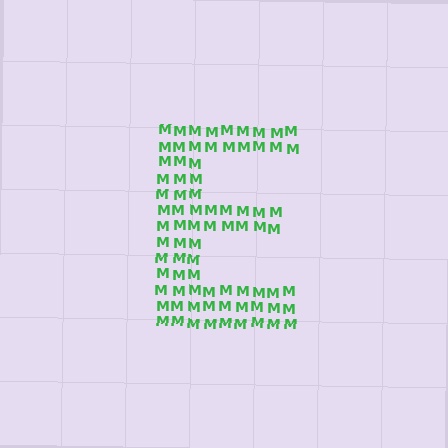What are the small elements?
The small elements are letter M's.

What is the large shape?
The large shape is the letter E.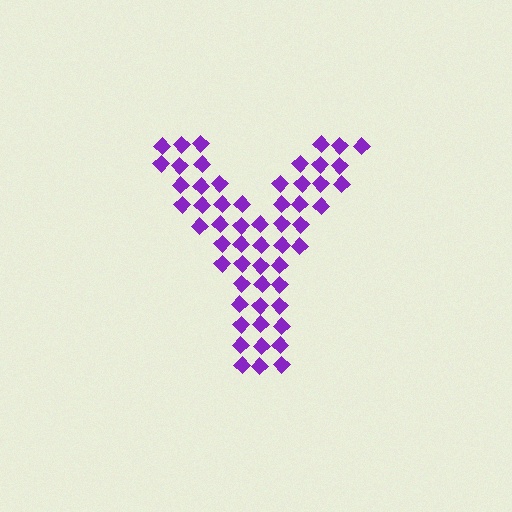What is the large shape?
The large shape is the letter Y.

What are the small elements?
The small elements are diamonds.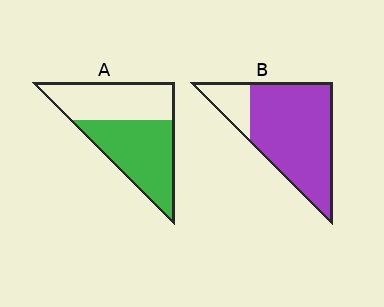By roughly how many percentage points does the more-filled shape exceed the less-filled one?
By roughly 30 percentage points (B over A).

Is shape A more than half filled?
Yes.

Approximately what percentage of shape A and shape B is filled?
A is approximately 55% and B is approximately 80%.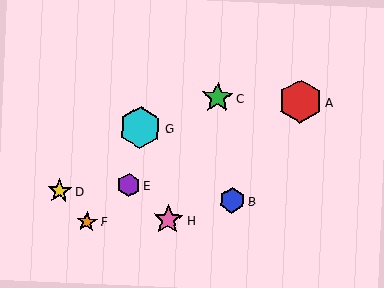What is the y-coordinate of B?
Object B is at y≈200.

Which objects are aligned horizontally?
Objects A, C are aligned horizontally.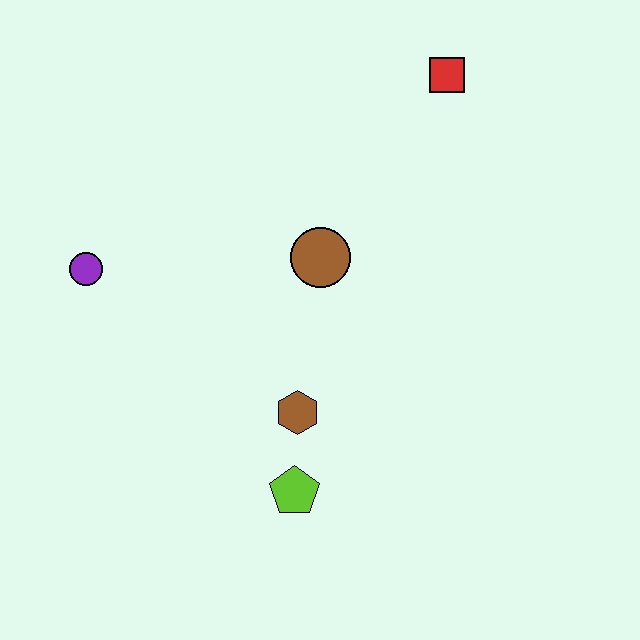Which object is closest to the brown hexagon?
The lime pentagon is closest to the brown hexagon.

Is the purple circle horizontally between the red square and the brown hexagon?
No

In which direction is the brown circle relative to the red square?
The brown circle is below the red square.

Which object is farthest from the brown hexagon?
The red square is farthest from the brown hexagon.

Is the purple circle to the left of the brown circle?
Yes